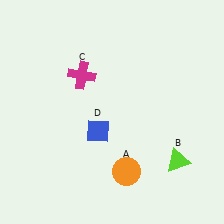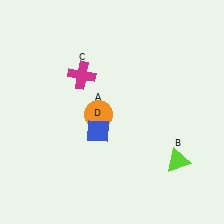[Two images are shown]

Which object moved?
The orange circle (A) moved up.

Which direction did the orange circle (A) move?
The orange circle (A) moved up.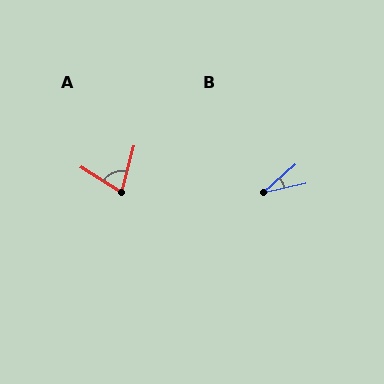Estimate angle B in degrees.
Approximately 28 degrees.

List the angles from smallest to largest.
B (28°), A (72°).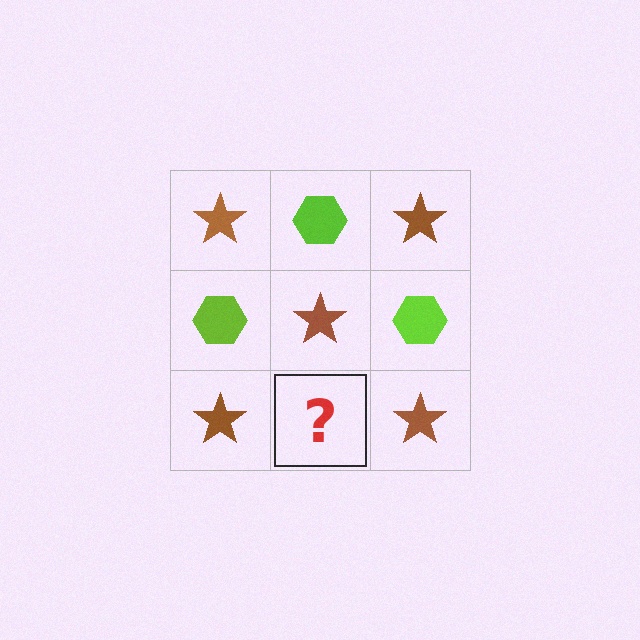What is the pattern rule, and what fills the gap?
The rule is that it alternates brown star and lime hexagon in a checkerboard pattern. The gap should be filled with a lime hexagon.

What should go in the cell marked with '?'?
The missing cell should contain a lime hexagon.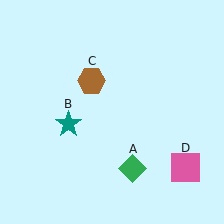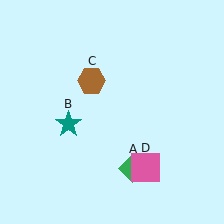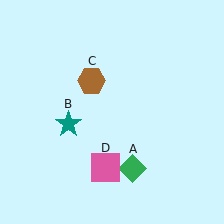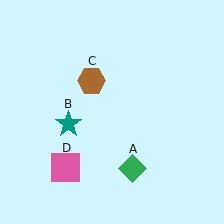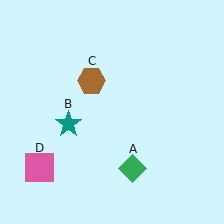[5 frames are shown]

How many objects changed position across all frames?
1 object changed position: pink square (object D).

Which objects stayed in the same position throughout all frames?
Green diamond (object A) and teal star (object B) and brown hexagon (object C) remained stationary.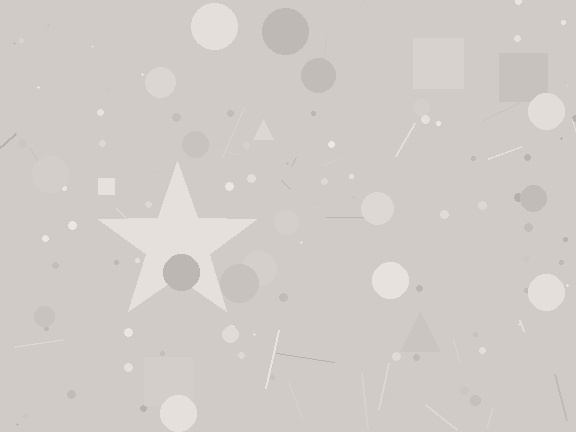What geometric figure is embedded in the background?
A star is embedded in the background.